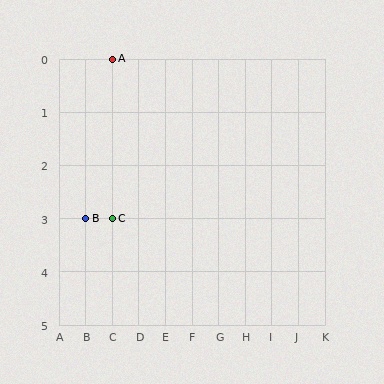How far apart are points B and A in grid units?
Points B and A are 1 column and 3 rows apart (about 3.2 grid units diagonally).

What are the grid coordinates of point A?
Point A is at grid coordinates (C, 0).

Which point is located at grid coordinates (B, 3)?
Point B is at (B, 3).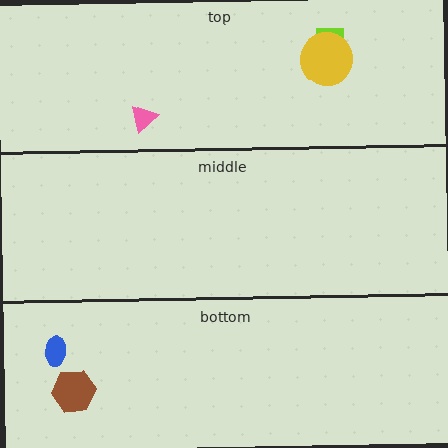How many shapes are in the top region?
3.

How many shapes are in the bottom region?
2.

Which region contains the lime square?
The top region.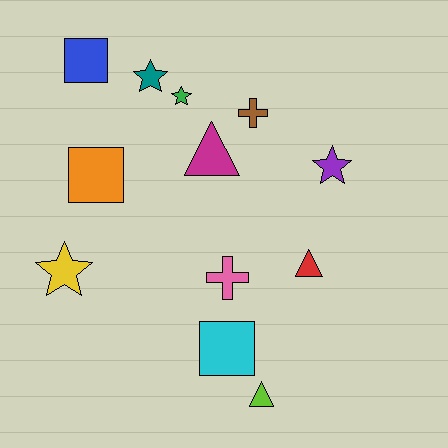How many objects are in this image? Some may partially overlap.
There are 12 objects.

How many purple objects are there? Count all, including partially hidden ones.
There is 1 purple object.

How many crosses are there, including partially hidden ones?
There are 2 crosses.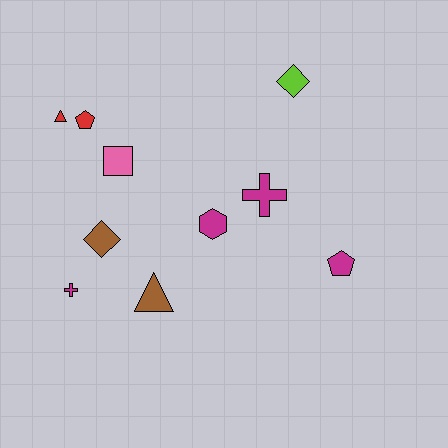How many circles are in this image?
There are no circles.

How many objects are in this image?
There are 10 objects.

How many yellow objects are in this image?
There are no yellow objects.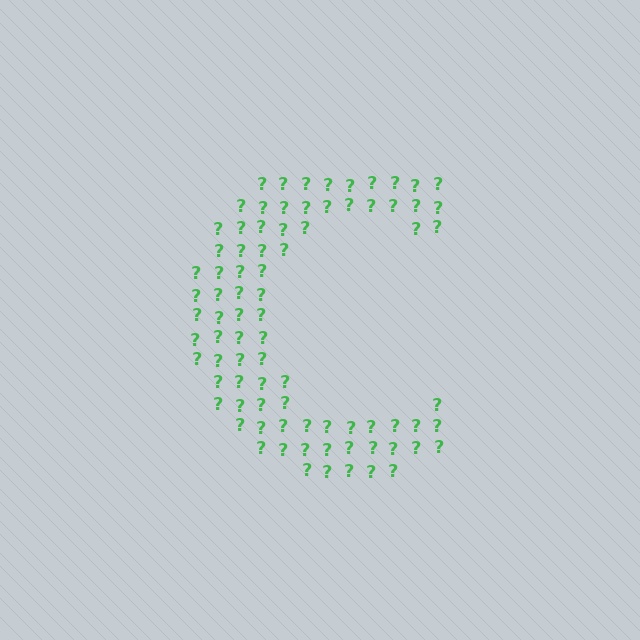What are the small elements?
The small elements are question marks.